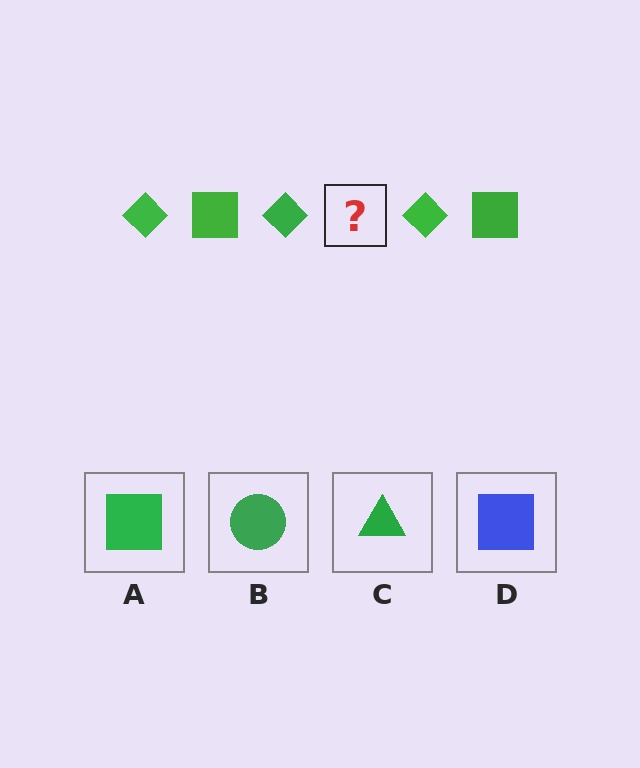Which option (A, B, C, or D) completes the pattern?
A.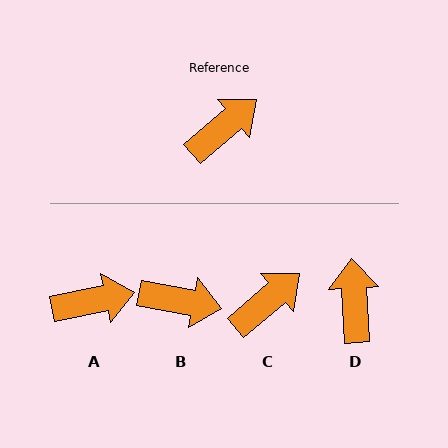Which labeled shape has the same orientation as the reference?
C.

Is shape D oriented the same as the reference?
No, it is off by about 53 degrees.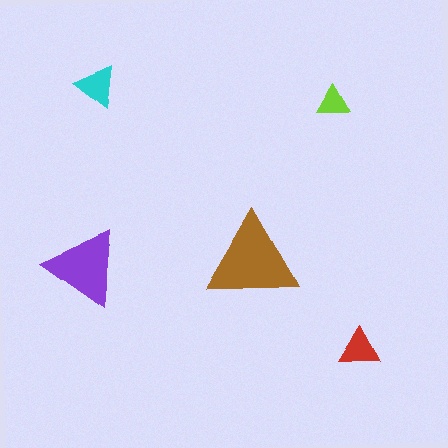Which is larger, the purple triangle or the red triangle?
The purple one.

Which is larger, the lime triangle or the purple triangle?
The purple one.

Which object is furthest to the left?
The purple triangle is leftmost.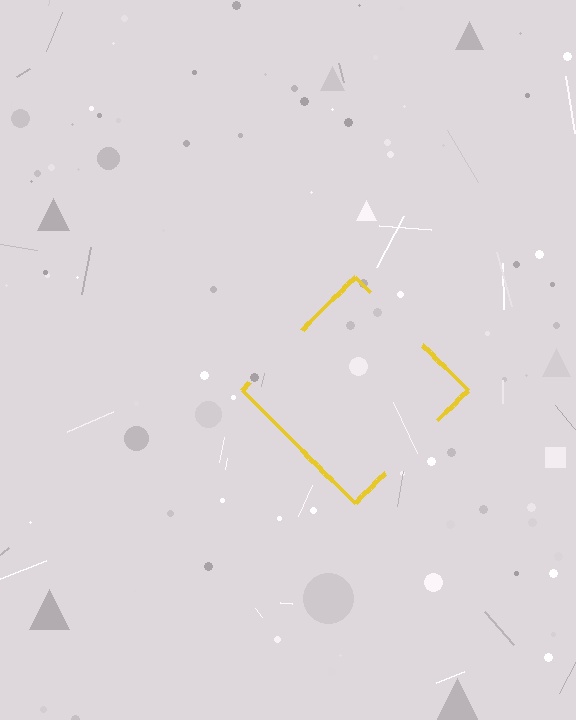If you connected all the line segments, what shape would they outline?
They would outline a diamond.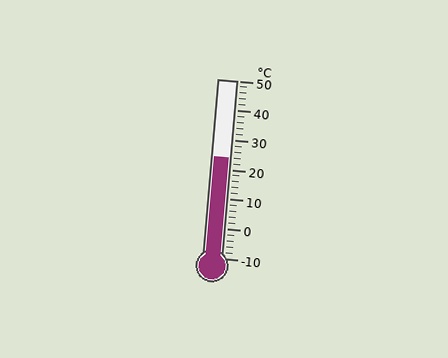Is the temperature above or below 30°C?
The temperature is below 30°C.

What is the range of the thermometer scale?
The thermometer scale ranges from -10°C to 50°C.